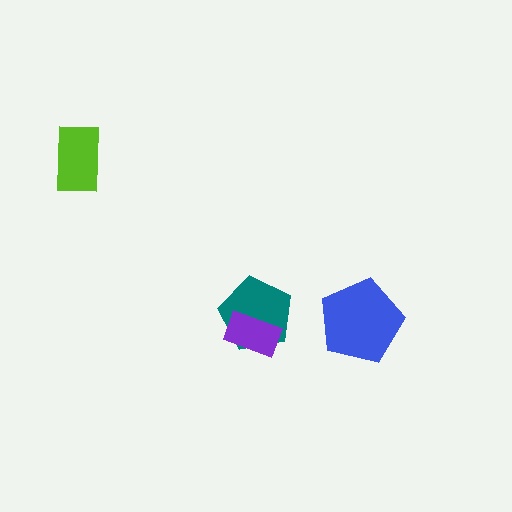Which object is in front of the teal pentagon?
The purple rectangle is in front of the teal pentagon.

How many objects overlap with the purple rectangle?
1 object overlaps with the purple rectangle.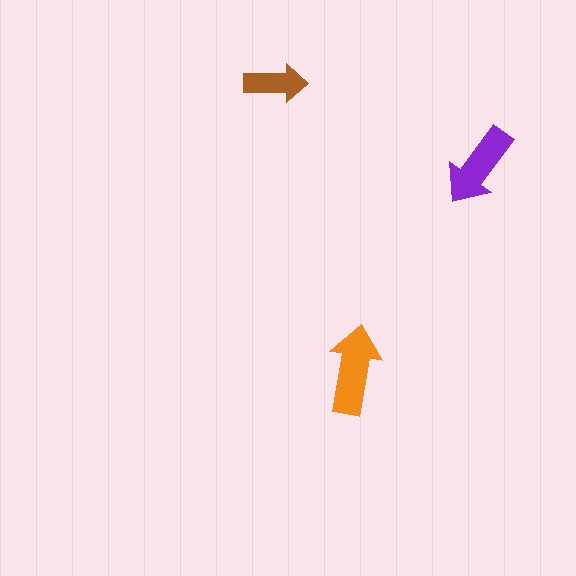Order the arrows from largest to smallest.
the orange one, the purple one, the brown one.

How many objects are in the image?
There are 3 objects in the image.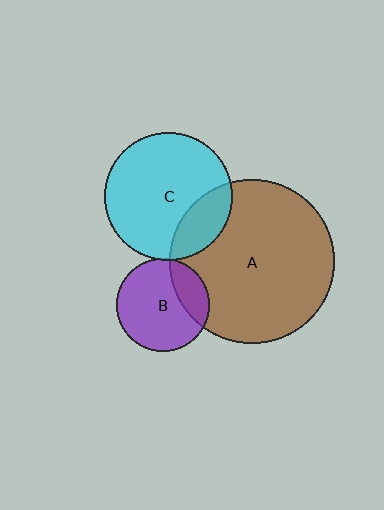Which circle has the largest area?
Circle A (brown).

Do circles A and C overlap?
Yes.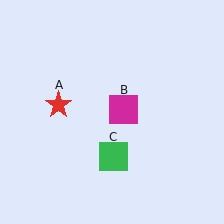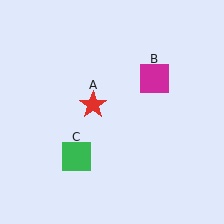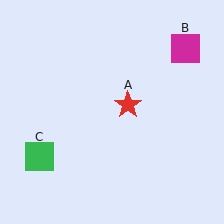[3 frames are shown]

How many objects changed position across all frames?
3 objects changed position: red star (object A), magenta square (object B), green square (object C).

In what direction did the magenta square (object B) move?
The magenta square (object B) moved up and to the right.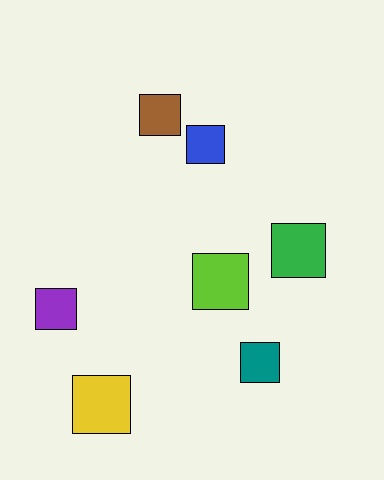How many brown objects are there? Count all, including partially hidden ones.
There is 1 brown object.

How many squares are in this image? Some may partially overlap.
There are 7 squares.